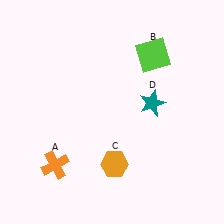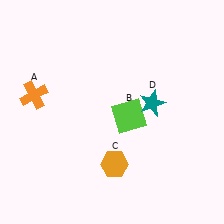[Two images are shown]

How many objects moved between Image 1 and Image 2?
2 objects moved between the two images.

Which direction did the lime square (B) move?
The lime square (B) moved down.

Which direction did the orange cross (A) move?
The orange cross (A) moved up.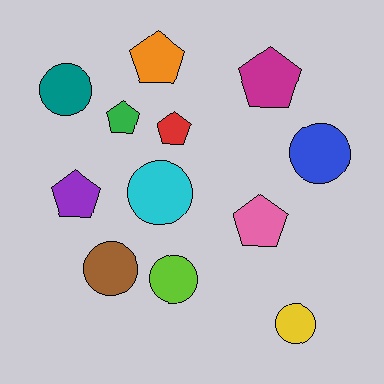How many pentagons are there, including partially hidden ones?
There are 6 pentagons.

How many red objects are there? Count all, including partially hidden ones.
There is 1 red object.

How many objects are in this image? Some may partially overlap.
There are 12 objects.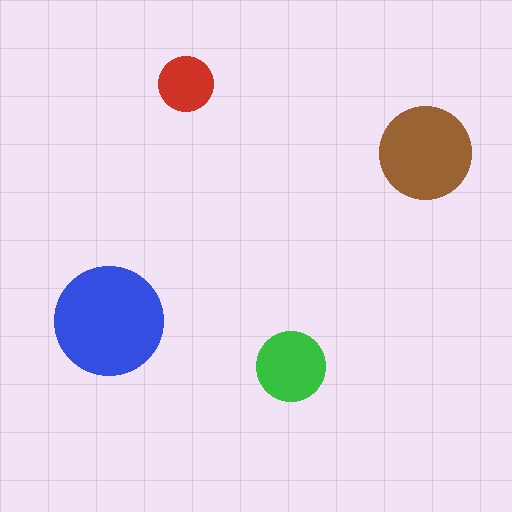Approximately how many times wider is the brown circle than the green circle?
About 1.5 times wider.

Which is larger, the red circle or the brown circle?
The brown one.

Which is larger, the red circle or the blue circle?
The blue one.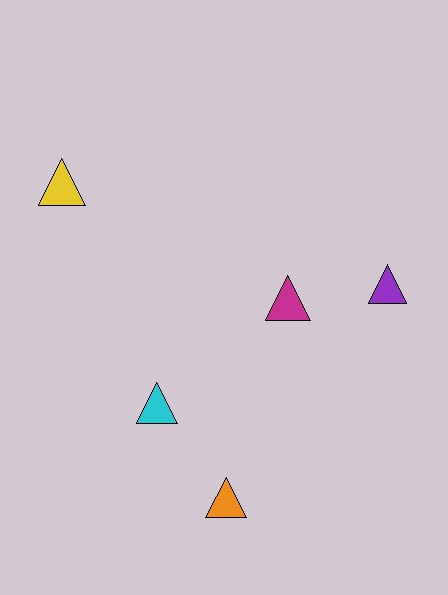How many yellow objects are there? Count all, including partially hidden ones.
There is 1 yellow object.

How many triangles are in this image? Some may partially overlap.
There are 5 triangles.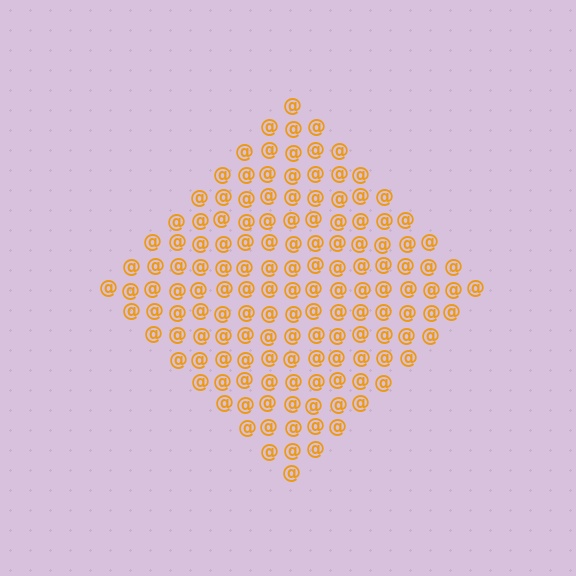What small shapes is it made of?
It is made of small at signs.